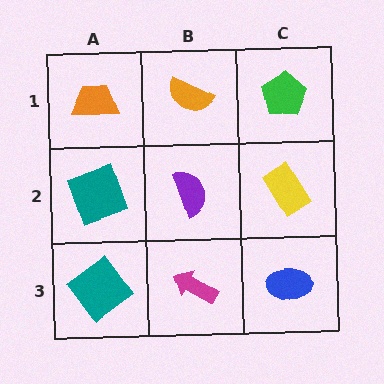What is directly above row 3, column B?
A purple semicircle.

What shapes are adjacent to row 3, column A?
A teal square (row 2, column A), a magenta arrow (row 3, column B).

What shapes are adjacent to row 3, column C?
A yellow rectangle (row 2, column C), a magenta arrow (row 3, column B).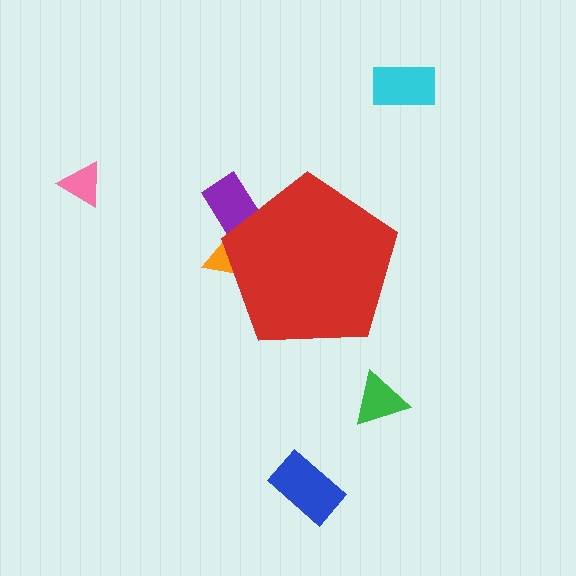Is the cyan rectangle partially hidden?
No, the cyan rectangle is fully visible.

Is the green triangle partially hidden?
No, the green triangle is fully visible.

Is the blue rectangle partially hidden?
No, the blue rectangle is fully visible.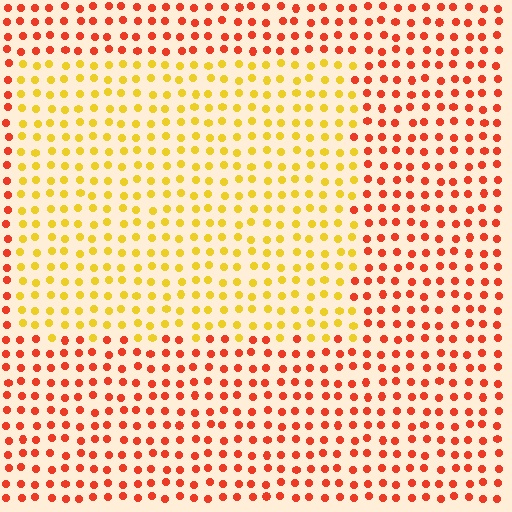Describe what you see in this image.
The image is filled with small red elements in a uniform arrangement. A rectangle-shaped region is visible where the elements are tinted to a slightly different hue, forming a subtle color boundary.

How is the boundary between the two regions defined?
The boundary is defined purely by a slight shift in hue (about 45 degrees). Spacing, size, and orientation are identical on both sides.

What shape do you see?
I see a rectangle.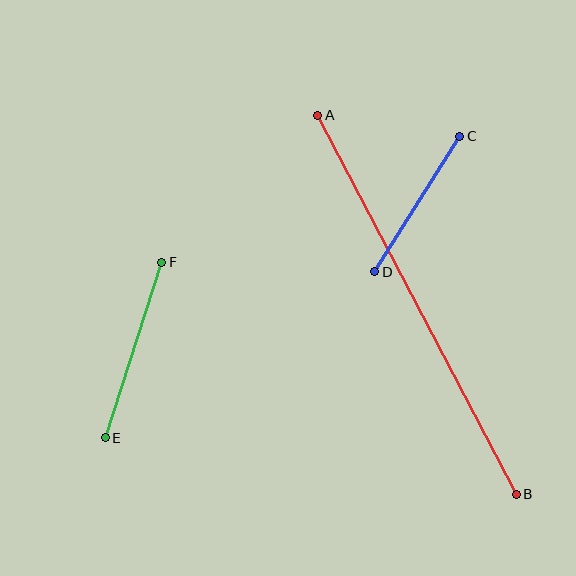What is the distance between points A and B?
The distance is approximately 428 pixels.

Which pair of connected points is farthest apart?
Points A and B are farthest apart.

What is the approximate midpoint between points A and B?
The midpoint is at approximately (417, 305) pixels.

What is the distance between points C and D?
The distance is approximately 160 pixels.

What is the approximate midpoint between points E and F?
The midpoint is at approximately (134, 350) pixels.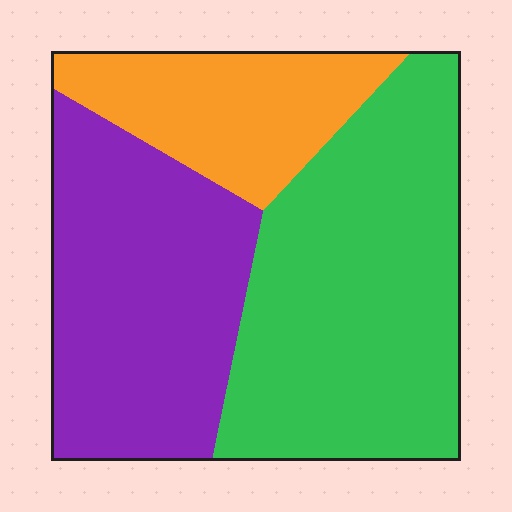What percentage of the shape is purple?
Purple takes up about three eighths (3/8) of the shape.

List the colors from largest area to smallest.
From largest to smallest: green, purple, orange.